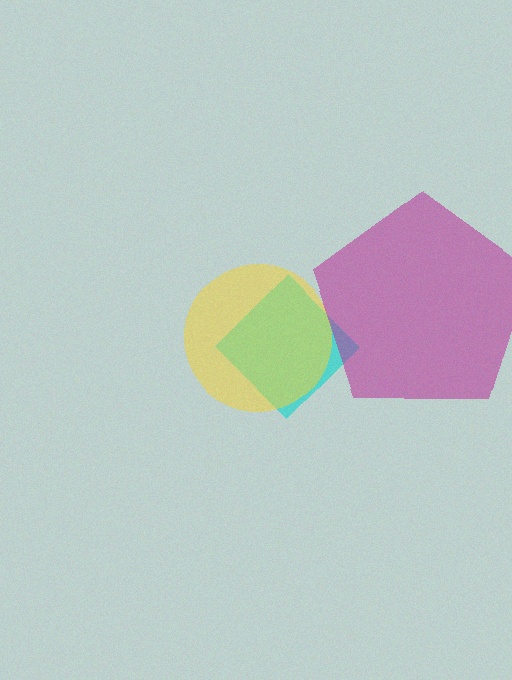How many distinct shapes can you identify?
There are 3 distinct shapes: a cyan diamond, a yellow circle, a magenta pentagon.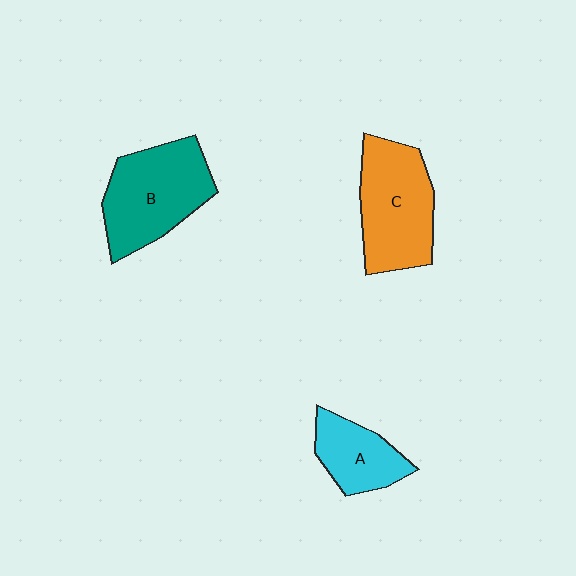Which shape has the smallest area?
Shape A (cyan).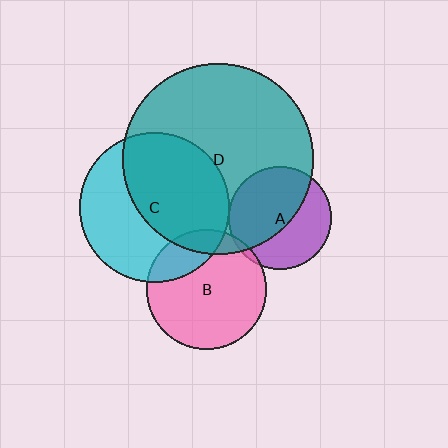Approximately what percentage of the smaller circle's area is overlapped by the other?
Approximately 55%.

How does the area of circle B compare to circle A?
Approximately 1.4 times.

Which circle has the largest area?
Circle D (teal).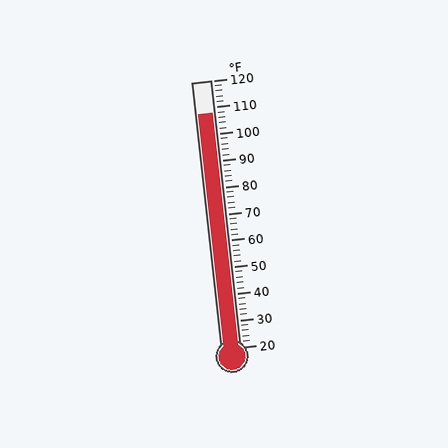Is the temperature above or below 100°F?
The temperature is above 100°F.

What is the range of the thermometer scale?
The thermometer scale ranges from 20°F to 120°F.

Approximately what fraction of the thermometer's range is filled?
The thermometer is filled to approximately 90% of its range.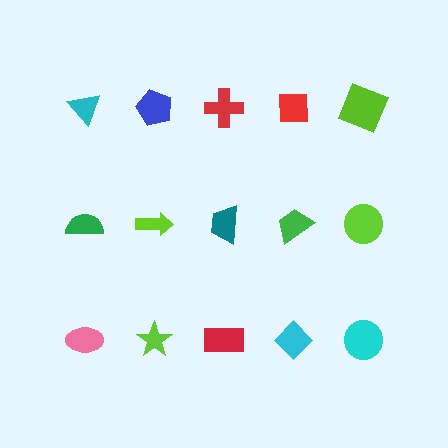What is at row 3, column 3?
A red rectangle.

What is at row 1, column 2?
A blue pentagon.